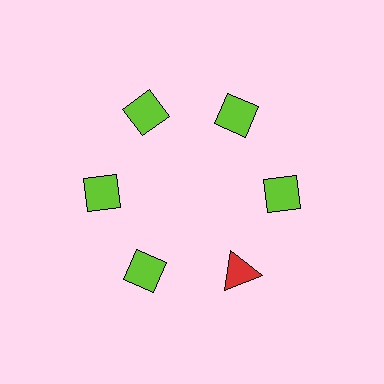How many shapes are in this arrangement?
There are 6 shapes arranged in a ring pattern.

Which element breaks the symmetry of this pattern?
The red triangle at roughly the 5 o'clock position breaks the symmetry. All other shapes are lime diamonds.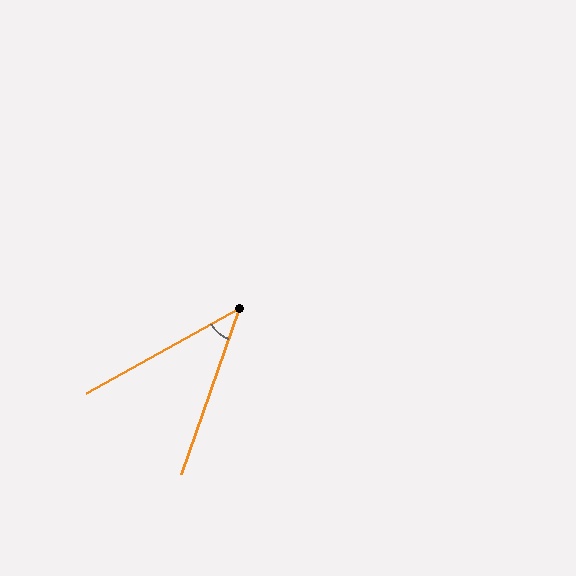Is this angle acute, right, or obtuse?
It is acute.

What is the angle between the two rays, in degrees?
Approximately 41 degrees.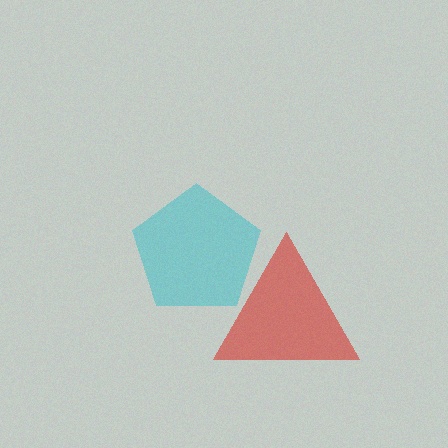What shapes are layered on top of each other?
The layered shapes are: a cyan pentagon, a red triangle.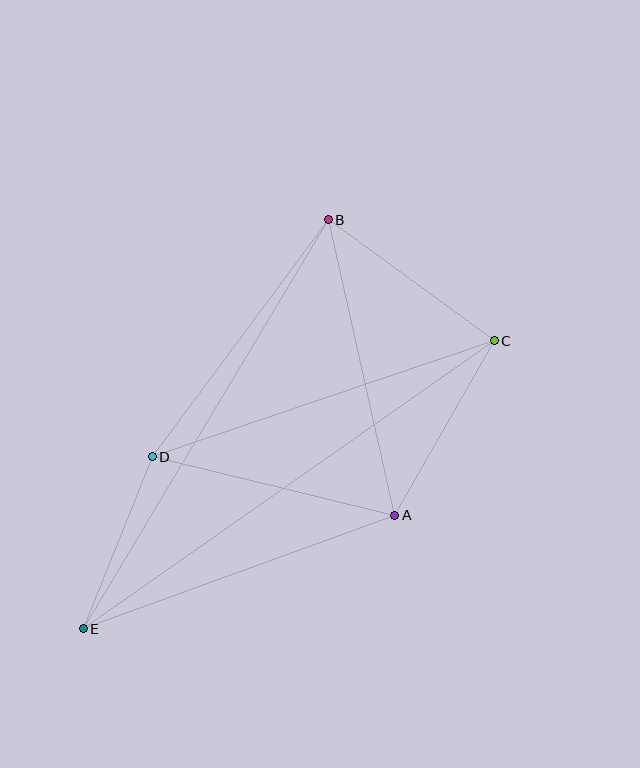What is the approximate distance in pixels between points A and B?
The distance between A and B is approximately 303 pixels.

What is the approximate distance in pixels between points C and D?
The distance between C and D is approximately 361 pixels.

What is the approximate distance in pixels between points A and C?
The distance between A and C is approximately 201 pixels.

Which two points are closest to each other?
Points D and E are closest to each other.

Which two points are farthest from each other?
Points C and E are farthest from each other.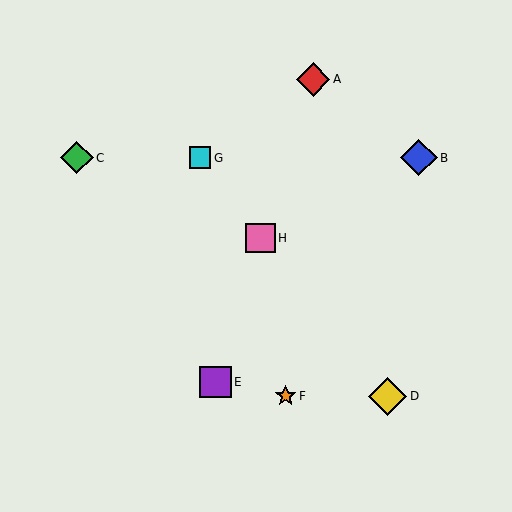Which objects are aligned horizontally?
Objects B, C, G are aligned horizontally.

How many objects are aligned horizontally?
3 objects (B, C, G) are aligned horizontally.